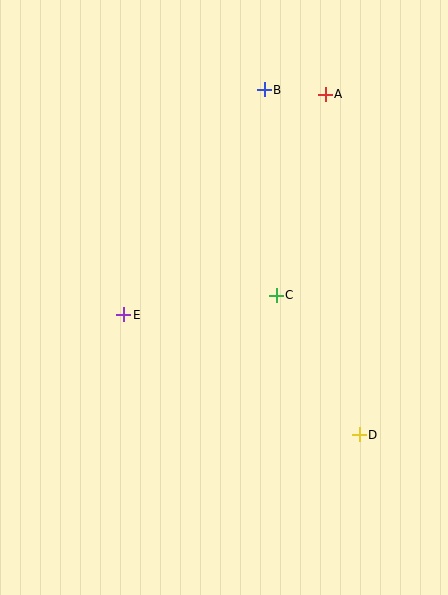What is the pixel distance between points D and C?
The distance between D and C is 163 pixels.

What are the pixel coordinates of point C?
Point C is at (276, 295).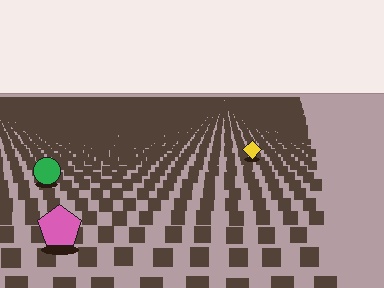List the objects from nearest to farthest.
From nearest to farthest: the pink pentagon, the green circle, the yellow diamond.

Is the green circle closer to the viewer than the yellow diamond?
Yes. The green circle is closer — you can tell from the texture gradient: the ground texture is coarser near it.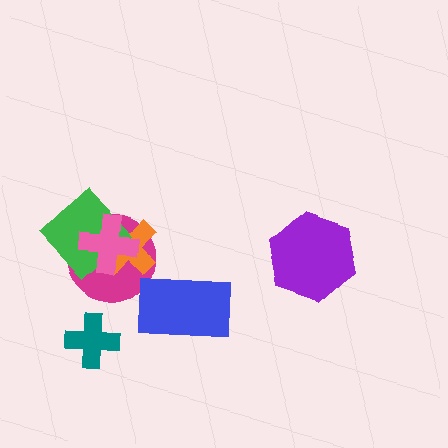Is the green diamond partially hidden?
Yes, it is partially covered by another shape.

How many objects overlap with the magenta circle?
3 objects overlap with the magenta circle.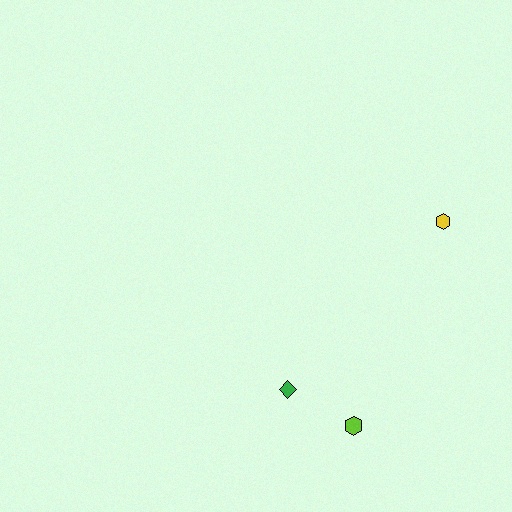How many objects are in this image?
There are 3 objects.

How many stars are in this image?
There are no stars.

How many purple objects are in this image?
There are no purple objects.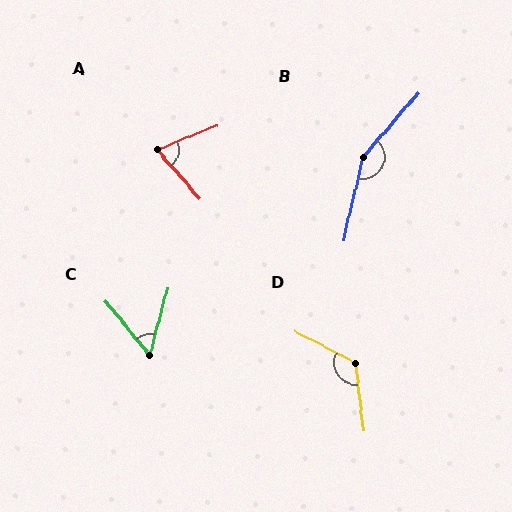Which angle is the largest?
B, at approximately 152 degrees.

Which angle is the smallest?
C, at approximately 54 degrees.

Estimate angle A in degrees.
Approximately 71 degrees.